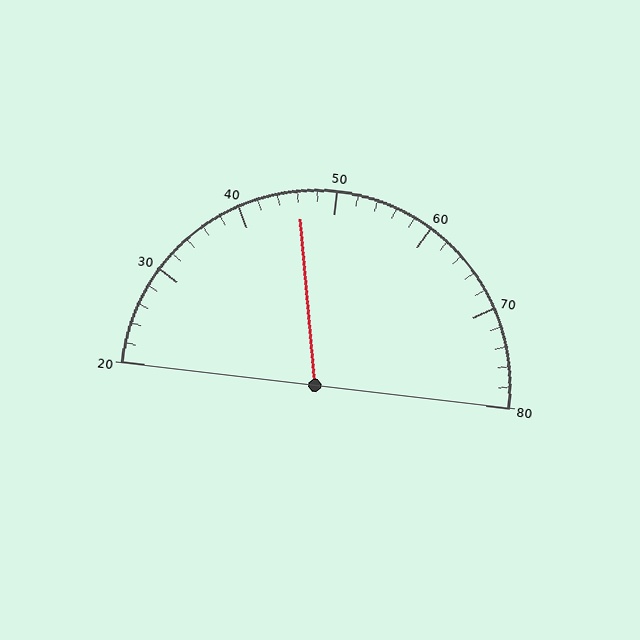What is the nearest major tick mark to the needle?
The nearest major tick mark is 50.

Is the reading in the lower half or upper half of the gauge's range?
The reading is in the lower half of the range (20 to 80).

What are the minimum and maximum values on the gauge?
The gauge ranges from 20 to 80.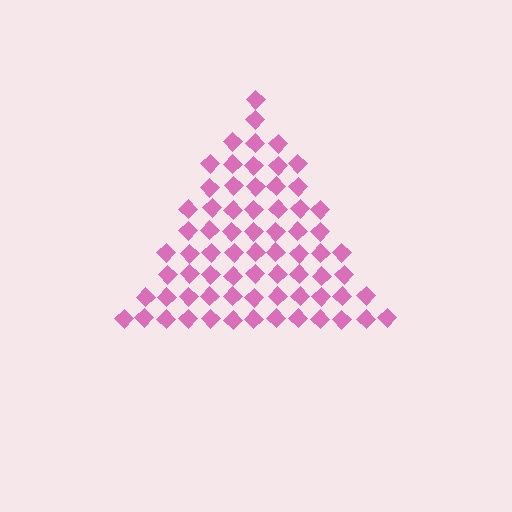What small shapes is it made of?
It is made of small diamonds.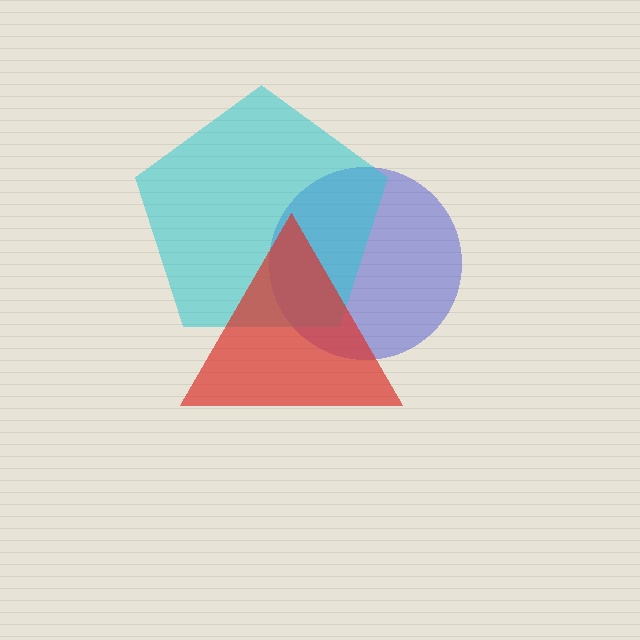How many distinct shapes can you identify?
There are 3 distinct shapes: a blue circle, a cyan pentagon, a red triangle.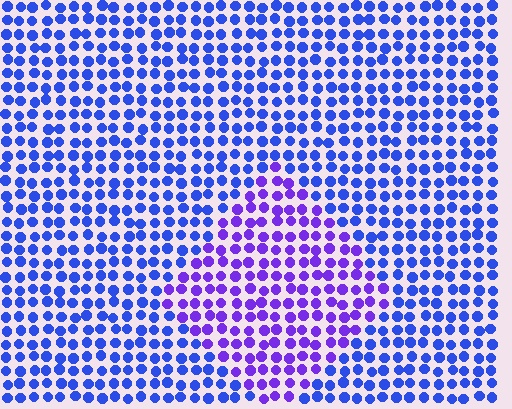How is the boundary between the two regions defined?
The boundary is defined purely by a slight shift in hue (about 35 degrees). Spacing, size, and orientation are identical on both sides.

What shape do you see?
I see a diamond.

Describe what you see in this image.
The image is filled with small blue elements in a uniform arrangement. A diamond-shaped region is visible where the elements are tinted to a slightly different hue, forming a subtle color boundary.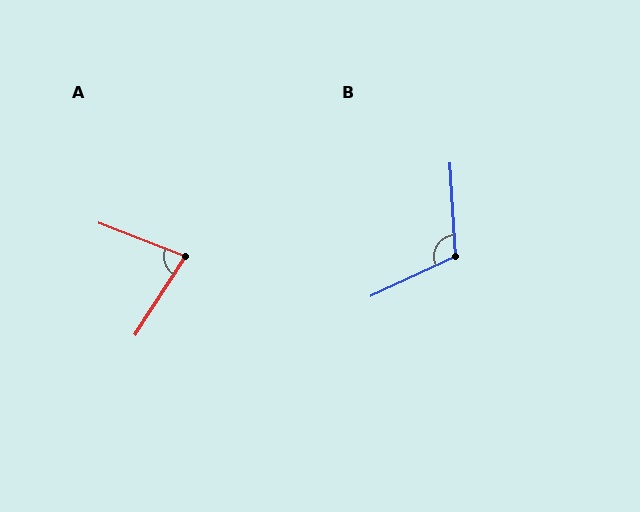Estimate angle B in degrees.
Approximately 111 degrees.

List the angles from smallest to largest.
A (78°), B (111°).